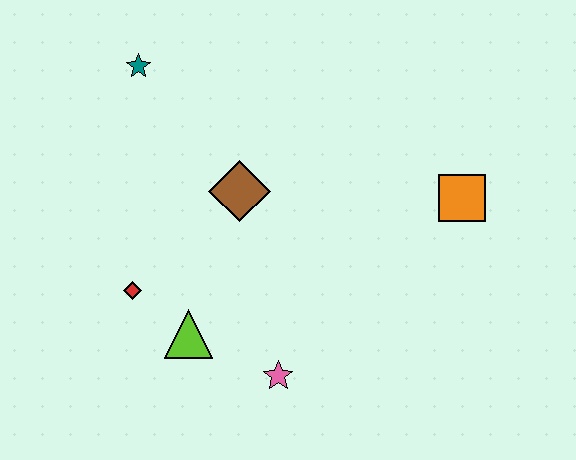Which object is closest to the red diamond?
The lime triangle is closest to the red diamond.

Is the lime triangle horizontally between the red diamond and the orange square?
Yes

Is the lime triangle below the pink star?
No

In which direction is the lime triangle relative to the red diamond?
The lime triangle is to the right of the red diamond.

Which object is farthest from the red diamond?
The orange square is farthest from the red diamond.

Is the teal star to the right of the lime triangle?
No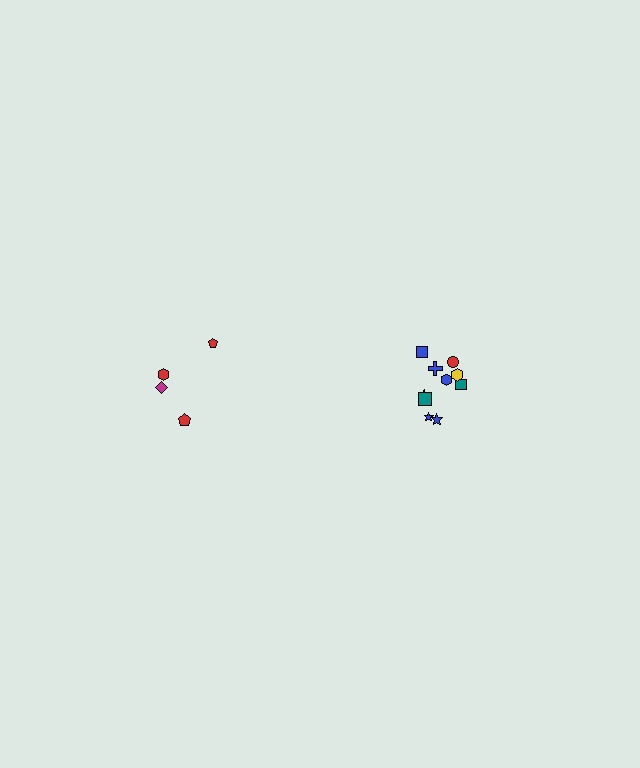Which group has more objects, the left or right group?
The right group.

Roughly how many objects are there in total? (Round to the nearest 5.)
Roughly 15 objects in total.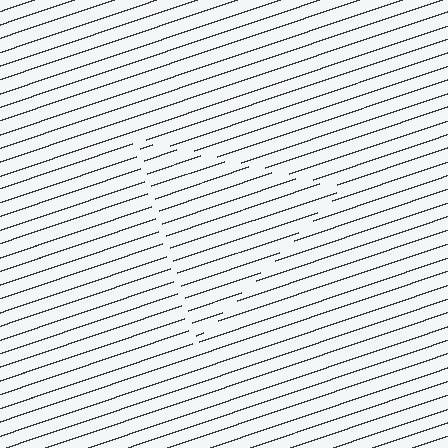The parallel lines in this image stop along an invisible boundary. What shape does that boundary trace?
An illusory triangle. The interior of the shape contains the same grating, shifted by half a period — the contour is defined by the phase discontinuity where line-ends from the inner and outer gratings abut.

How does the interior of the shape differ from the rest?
The interior of the shape contains the same grating, shifted by half a period — the contour is defined by the phase discontinuity where line-ends from the inner and outer gratings abut.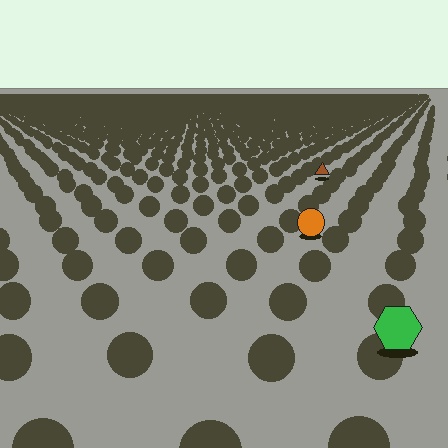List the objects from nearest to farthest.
From nearest to farthest: the green hexagon, the orange circle, the brown triangle.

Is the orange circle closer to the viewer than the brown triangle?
Yes. The orange circle is closer — you can tell from the texture gradient: the ground texture is coarser near it.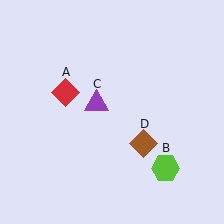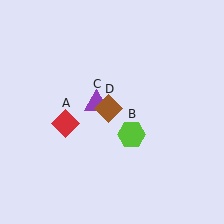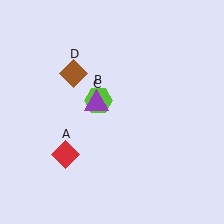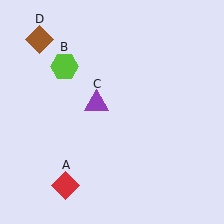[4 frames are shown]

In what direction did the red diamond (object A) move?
The red diamond (object A) moved down.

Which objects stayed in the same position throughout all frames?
Purple triangle (object C) remained stationary.